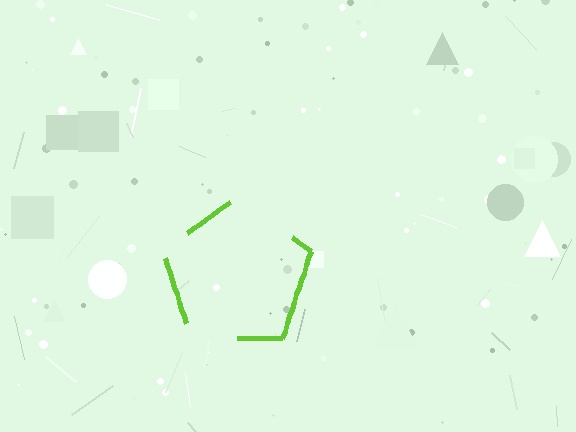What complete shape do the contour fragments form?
The contour fragments form a pentagon.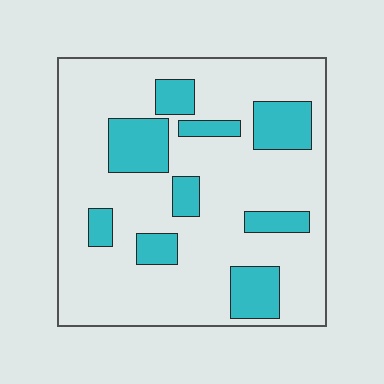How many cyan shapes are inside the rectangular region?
9.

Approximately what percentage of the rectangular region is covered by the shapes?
Approximately 20%.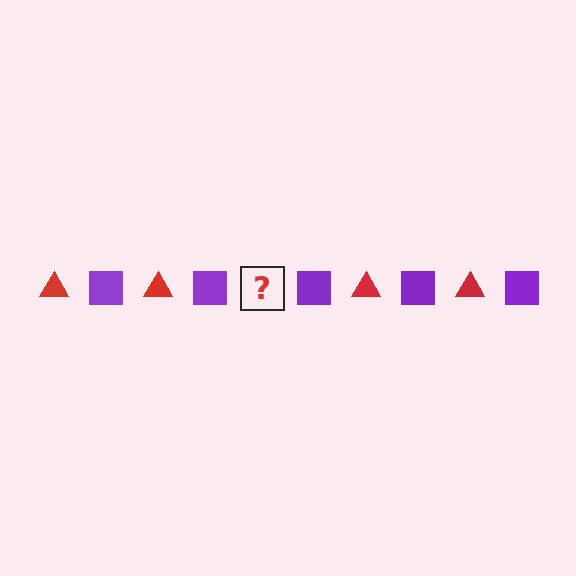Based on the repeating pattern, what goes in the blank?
The blank should be a red triangle.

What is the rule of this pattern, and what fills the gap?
The rule is that the pattern alternates between red triangle and purple square. The gap should be filled with a red triangle.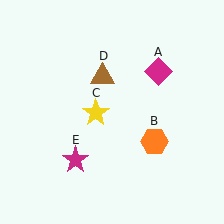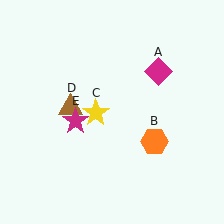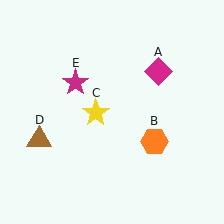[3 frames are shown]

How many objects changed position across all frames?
2 objects changed position: brown triangle (object D), magenta star (object E).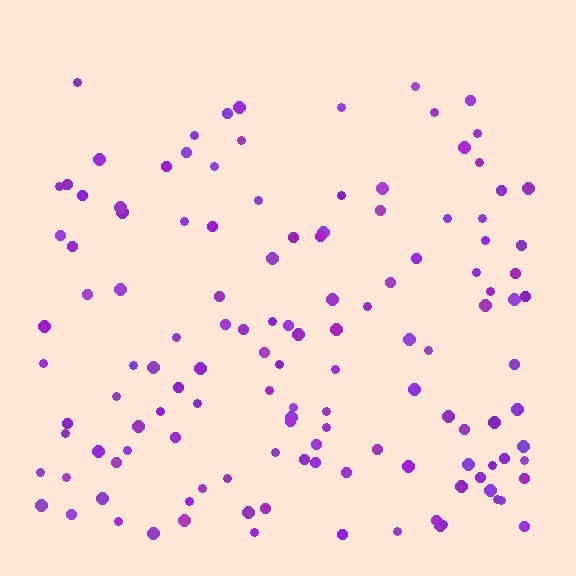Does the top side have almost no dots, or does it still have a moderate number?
Still a moderate number, just noticeably fewer than the bottom.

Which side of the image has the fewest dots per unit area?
The top.